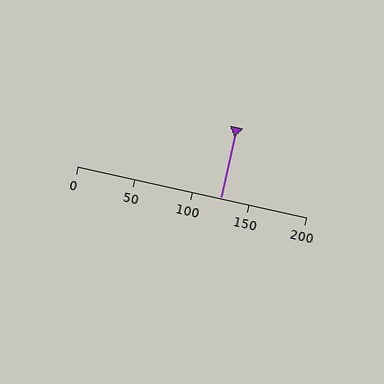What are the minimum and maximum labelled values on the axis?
The axis runs from 0 to 200.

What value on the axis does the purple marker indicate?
The marker indicates approximately 125.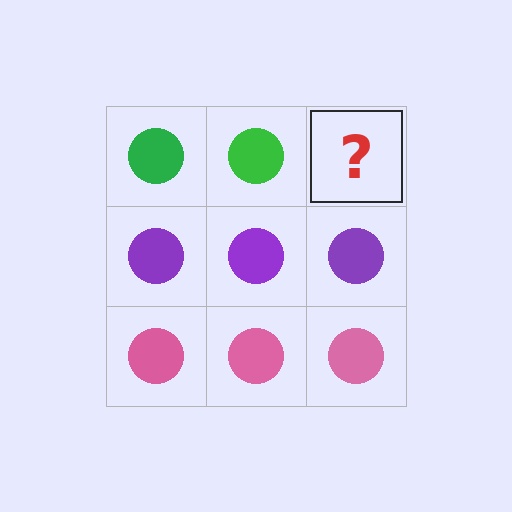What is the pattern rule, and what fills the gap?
The rule is that each row has a consistent color. The gap should be filled with a green circle.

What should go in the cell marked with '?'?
The missing cell should contain a green circle.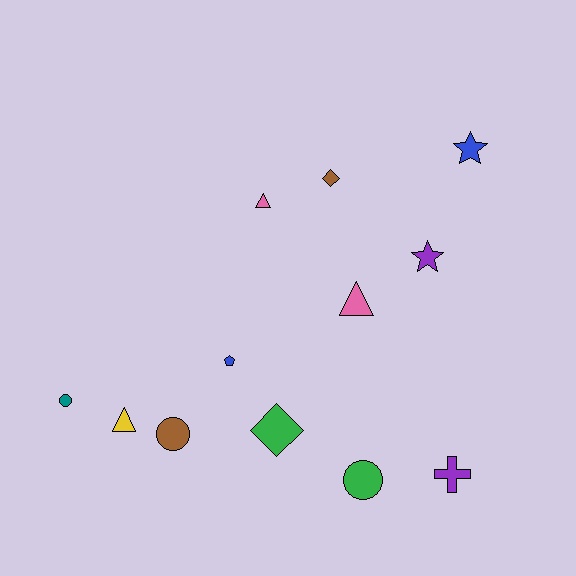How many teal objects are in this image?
There is 1 teal object.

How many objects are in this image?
There are 12 objects.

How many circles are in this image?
There are 3 circles.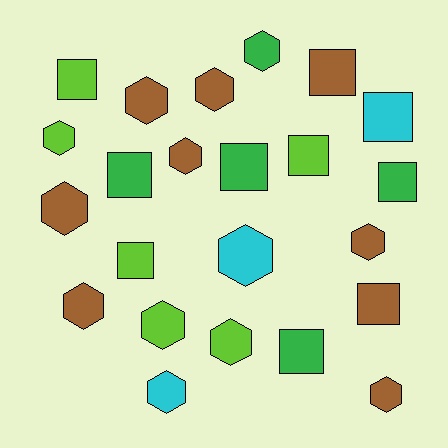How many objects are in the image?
There are 23 objects.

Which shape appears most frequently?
Hexagon, with 13 objects.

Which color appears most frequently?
Brown, with 9 objects.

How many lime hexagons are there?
There are 3 lime hexagons.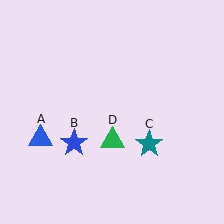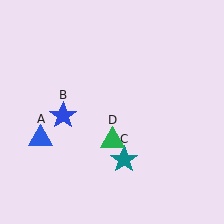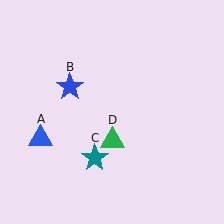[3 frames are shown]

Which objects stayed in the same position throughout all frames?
Blue triangle (object A) and green triangle (object D) remained stationary.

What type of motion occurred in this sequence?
The blue star (object B), teal star (object C) rotated clockwise around the center of the scene.